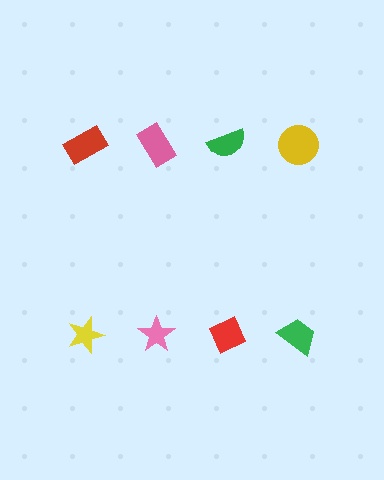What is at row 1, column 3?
A green semicircle.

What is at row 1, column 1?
A red rectangle.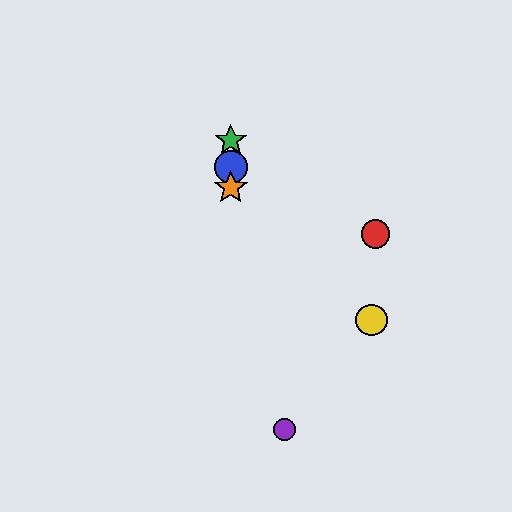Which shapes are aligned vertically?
The blue circle, the green star, the orange star are aligned vertically.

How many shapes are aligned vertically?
3 shapes (the blue circle, the green star, the orange star) are aligned vertically.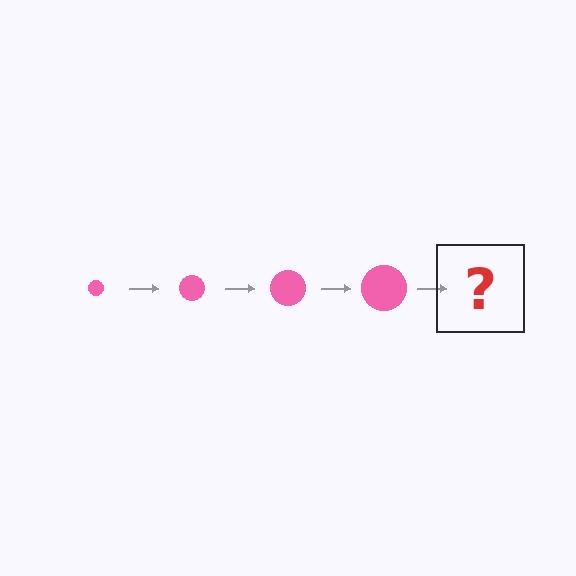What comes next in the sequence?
The next element should be a pink circle, larger than the previous one.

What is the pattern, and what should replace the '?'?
The pattern is that the circle gets progressively larger each step. The '?' should be a pink circle, larger than the previous one.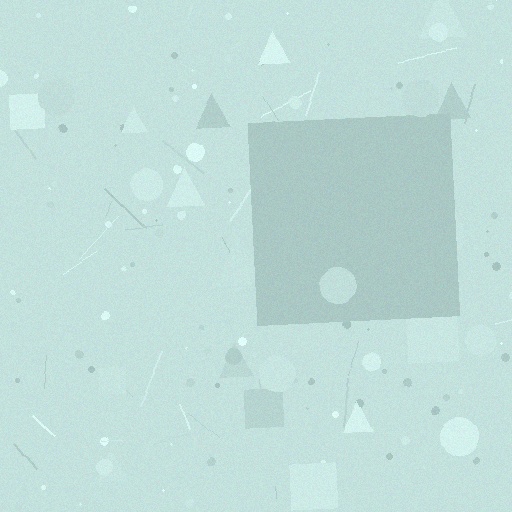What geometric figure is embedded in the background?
A square is embedded in the background.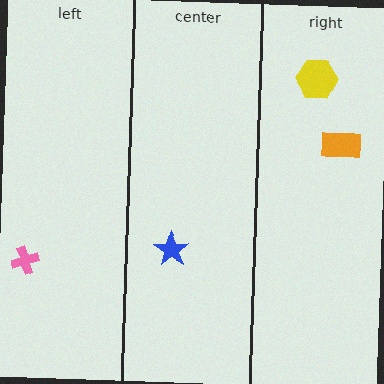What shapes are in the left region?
The pink cross.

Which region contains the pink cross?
The left region.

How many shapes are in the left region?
1.